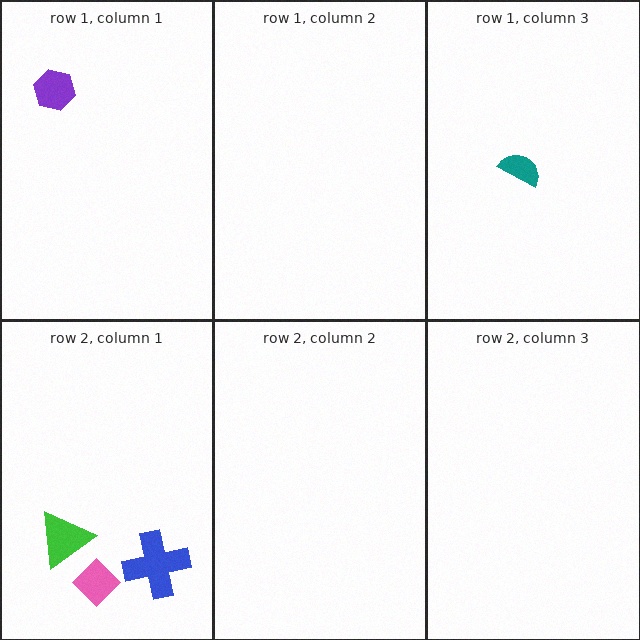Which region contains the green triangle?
The row 2, column 1 region.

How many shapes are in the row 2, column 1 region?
3.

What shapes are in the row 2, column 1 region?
The blue cross, the pink diamond, the green triangle.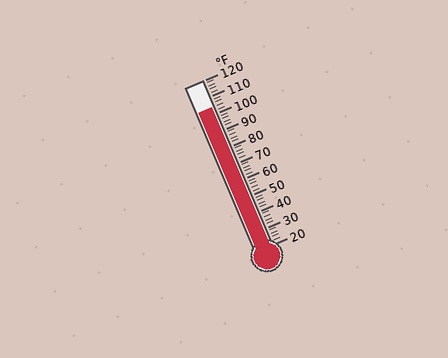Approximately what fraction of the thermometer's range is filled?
The thermometer is filled to approximately 85% of its range.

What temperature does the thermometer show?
The thermometer shows approximately 104°F.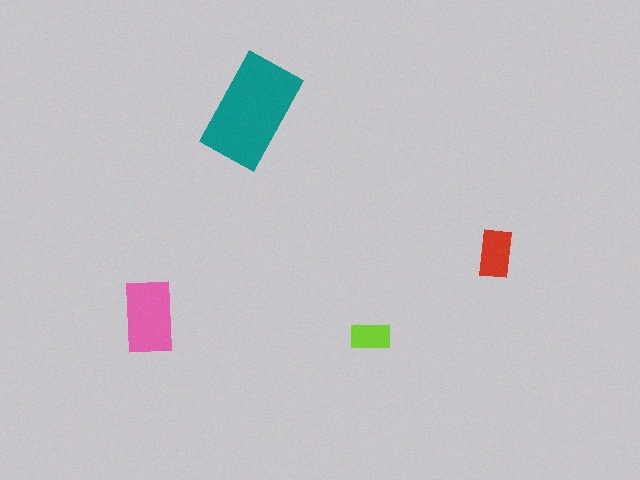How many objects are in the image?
There are 4 objects in the image.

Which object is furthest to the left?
The pink rectangle is leftmost.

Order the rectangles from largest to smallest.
the teal one, the pink one, the red one, the lime one.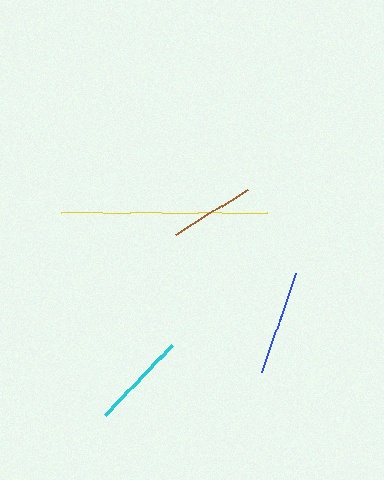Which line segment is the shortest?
The brown line is the shortest at approximately 84 pixels.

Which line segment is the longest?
The yellow line is the longest at approximately 206 pixels.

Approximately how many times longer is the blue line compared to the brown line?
The blue line is approximately 1.3 times the length of the brown line.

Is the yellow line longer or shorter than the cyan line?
The yellow line is longer than the cyan line.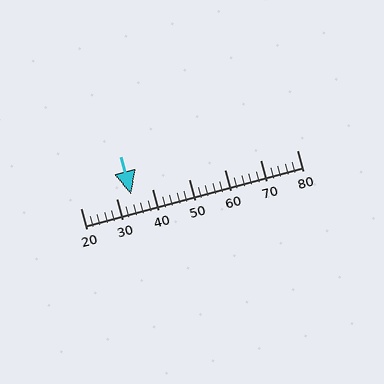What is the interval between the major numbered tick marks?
The major tick marks are spaced 10 units apart.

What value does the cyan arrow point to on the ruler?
The cyan arrow points to approximately 34.